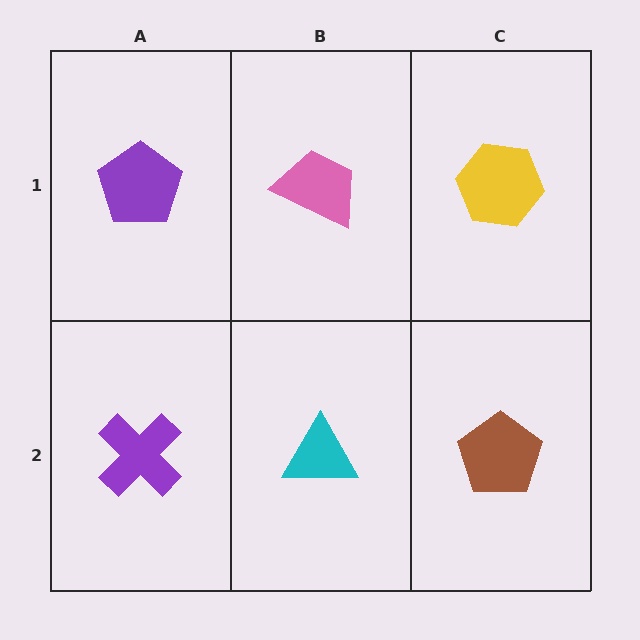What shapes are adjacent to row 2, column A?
A purple pentagon (row 1, column A), a cyan triangle (row 2, column B).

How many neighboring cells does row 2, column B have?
3.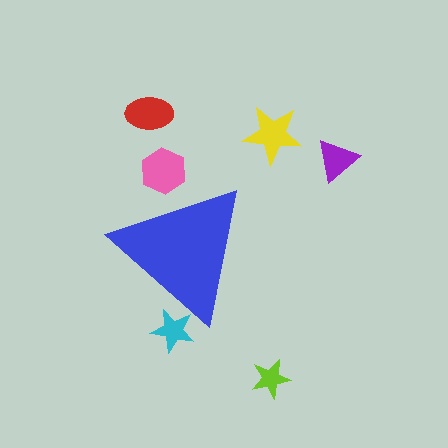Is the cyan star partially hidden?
Yes, the cyan star is partially hidden behind the blue triangle.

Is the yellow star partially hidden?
No, the yellow star is fully visible.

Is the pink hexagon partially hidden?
Yes, the pink hexagon is partially hidden behind the blue triangle.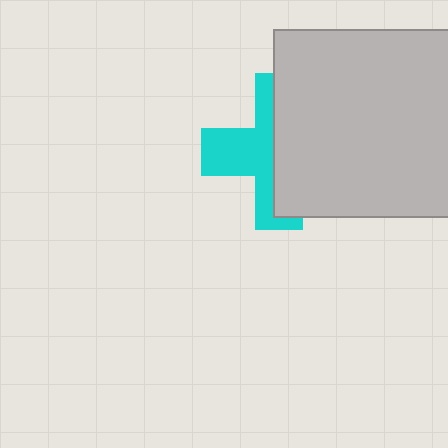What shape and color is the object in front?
The object in front is a light gray square.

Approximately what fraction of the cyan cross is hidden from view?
Roughly 55% of the cyan cross is hidden behind the light gray square.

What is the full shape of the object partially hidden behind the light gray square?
The partially hidden object is a cyan cross.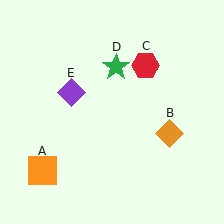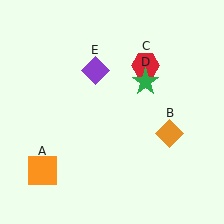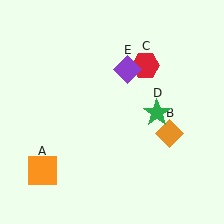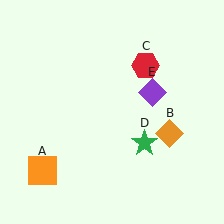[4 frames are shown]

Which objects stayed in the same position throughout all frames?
Orange square (object A) and orange diamond (object B) and red hexagon (object C) remained stationary.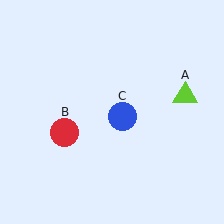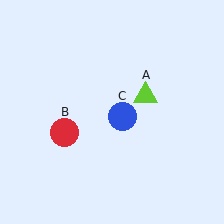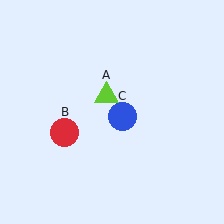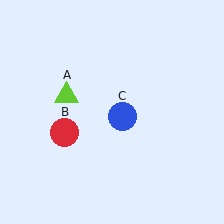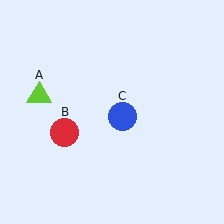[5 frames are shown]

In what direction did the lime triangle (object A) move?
The lime triangle (object A) moved left.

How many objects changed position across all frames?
1 object changed position: lime triangle (object A).